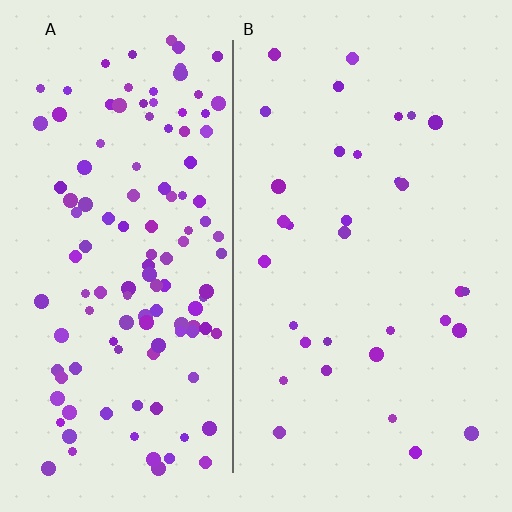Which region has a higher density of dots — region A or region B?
A (the left).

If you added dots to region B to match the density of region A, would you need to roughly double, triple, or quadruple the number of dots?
Approximately quadruple.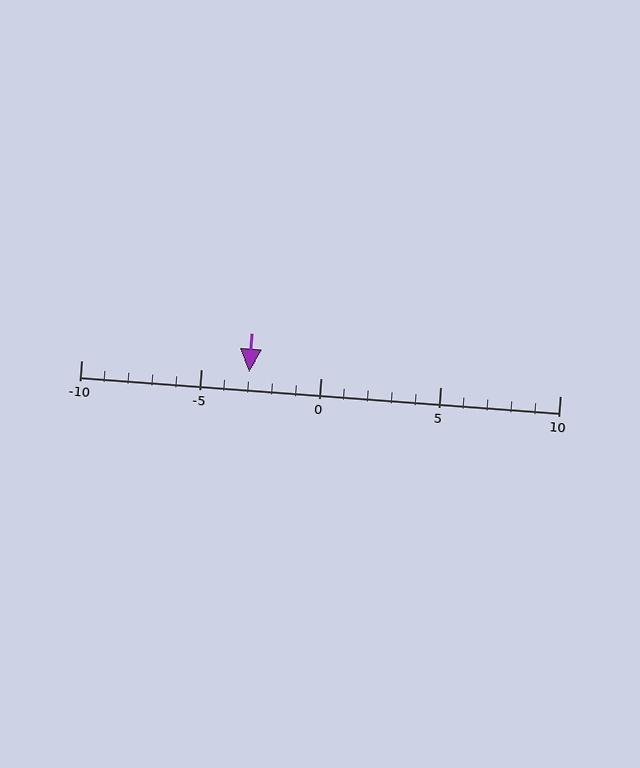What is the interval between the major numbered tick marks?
The major tick marks are spaced 5 units apart.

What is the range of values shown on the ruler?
The ruler shows values from -10 to 10.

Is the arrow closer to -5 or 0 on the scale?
The arrow is closer to -5.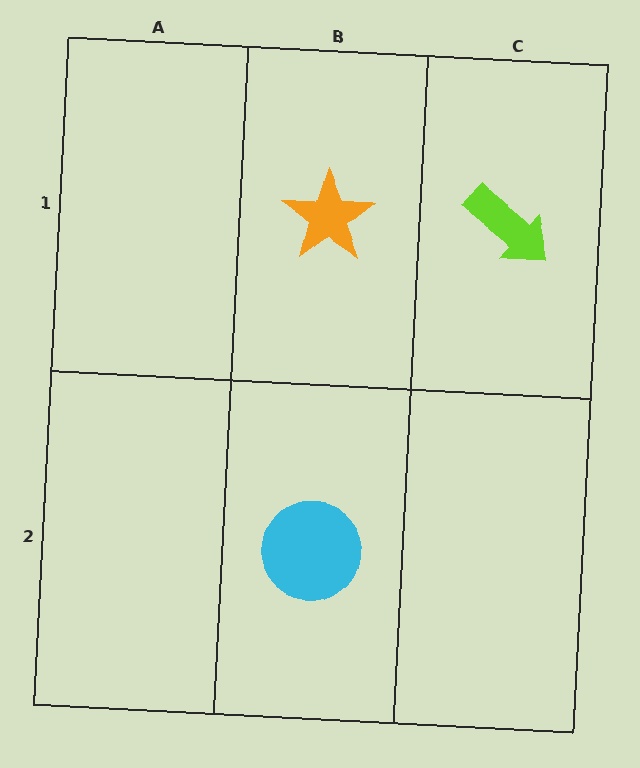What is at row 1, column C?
A lime arrow.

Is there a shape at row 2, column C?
No, that cell is empty.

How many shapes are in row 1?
2 shapes.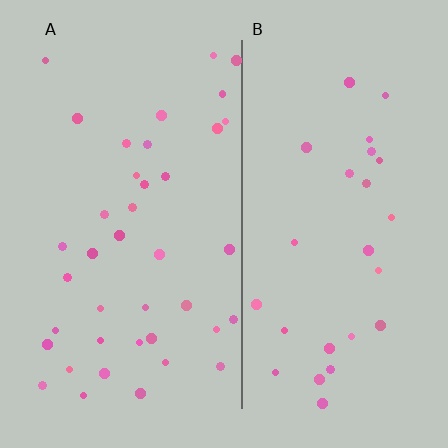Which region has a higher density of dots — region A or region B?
A (the left).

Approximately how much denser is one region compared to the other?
Approximately 1.5× — region A over region B.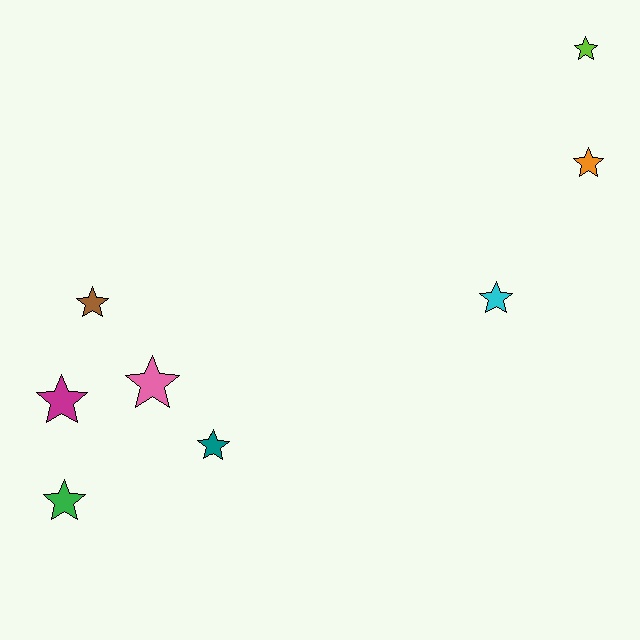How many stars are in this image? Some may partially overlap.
There are 8 stars.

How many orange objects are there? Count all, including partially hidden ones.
There is 1 orange object.